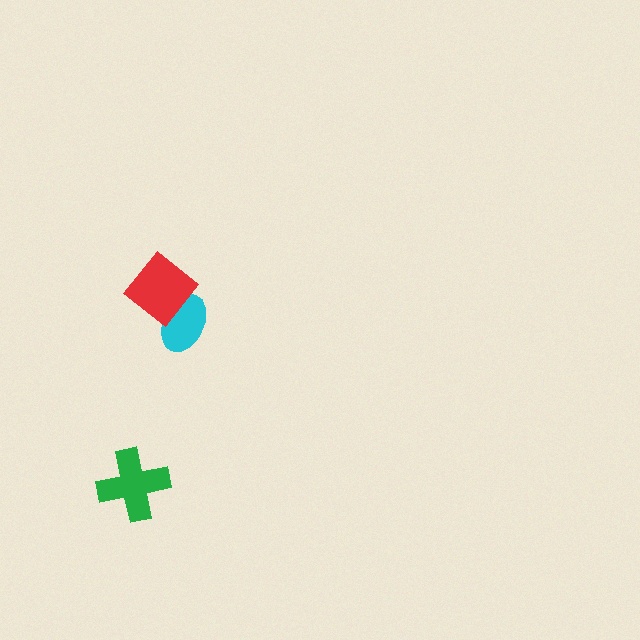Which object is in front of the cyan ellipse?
The red diamond is in front of the cyan ellipse.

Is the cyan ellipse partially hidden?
Yes, it is partially covered by another shape.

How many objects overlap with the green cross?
0 objects overlap with the green cross.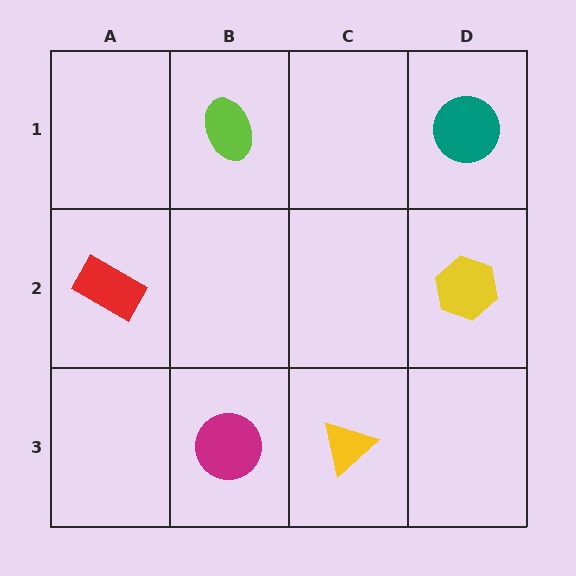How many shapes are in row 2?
2 shapes.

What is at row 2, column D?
A yellow hexagon.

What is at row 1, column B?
A lime ellipse.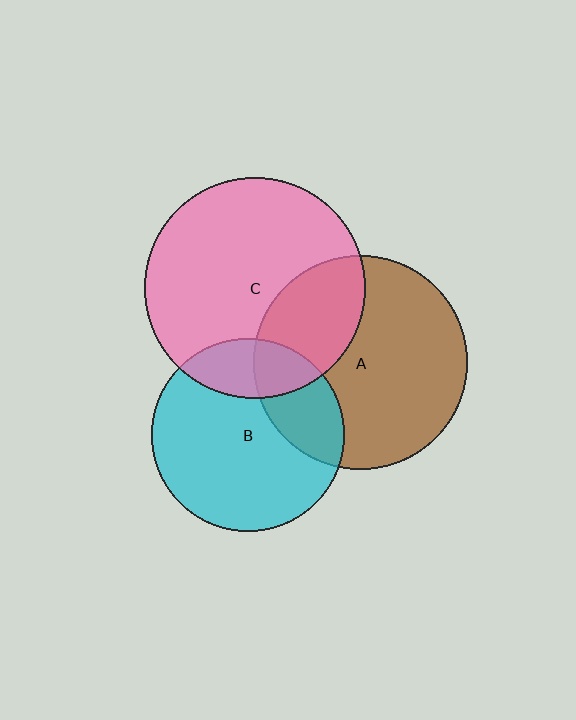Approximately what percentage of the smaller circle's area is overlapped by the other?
Approximately 25%.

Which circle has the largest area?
Circle C (pink).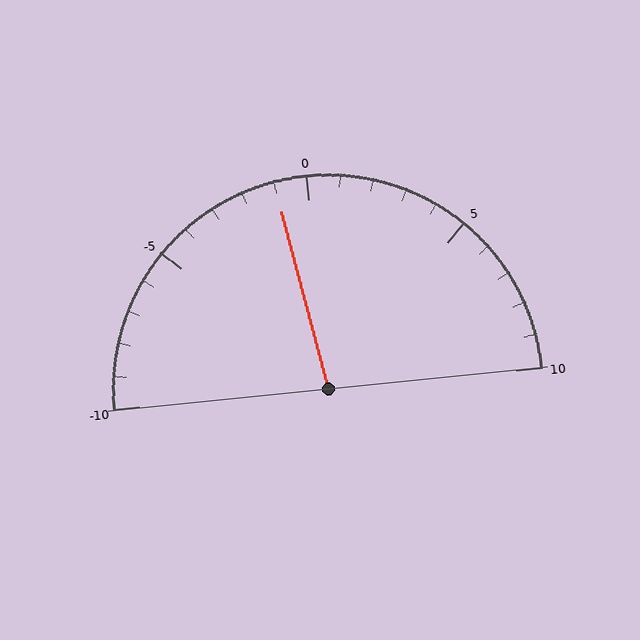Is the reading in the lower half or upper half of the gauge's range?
The reading is in the lower half of the range (-10 to 10).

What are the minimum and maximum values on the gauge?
The gauge ranges from -10 to 10.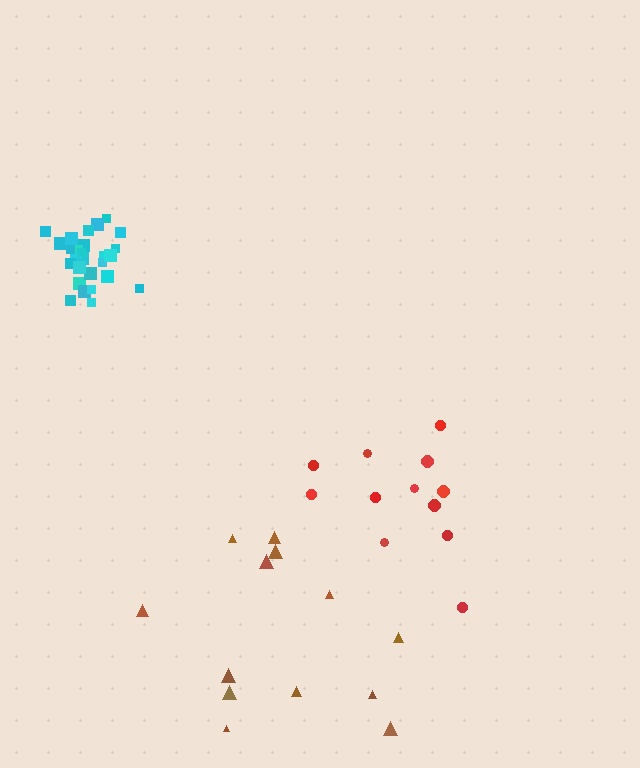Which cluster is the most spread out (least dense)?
Brown.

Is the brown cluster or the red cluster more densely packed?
Red.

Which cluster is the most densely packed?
Cyan.